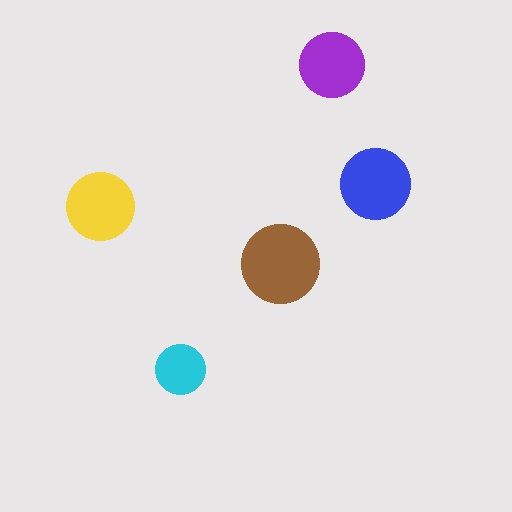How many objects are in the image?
There are 5 objects in the image.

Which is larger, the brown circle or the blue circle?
The brown one.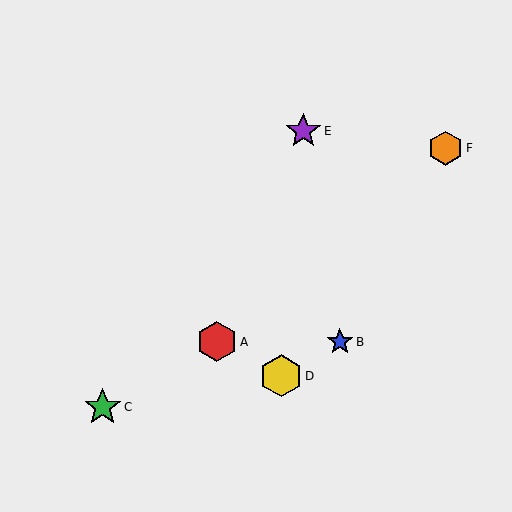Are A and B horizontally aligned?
Yes, both are at y≈342.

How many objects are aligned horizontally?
2 objects (A, B) are aligned horizontally.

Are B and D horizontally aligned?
No, B is at y≈342 and D is at y≈376.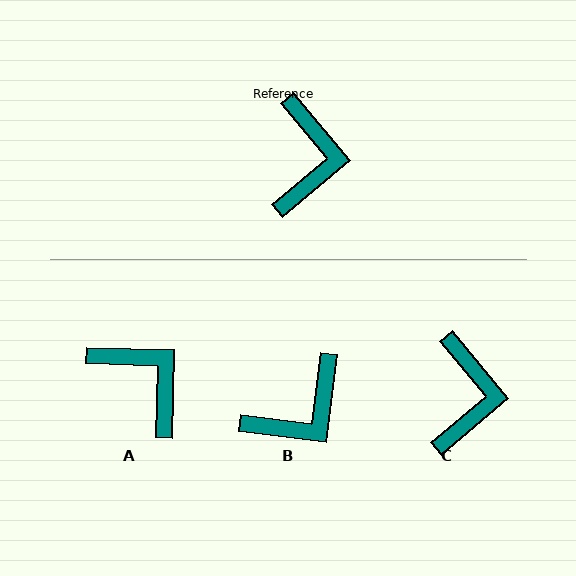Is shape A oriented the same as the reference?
No, it is off by about 48 degrees.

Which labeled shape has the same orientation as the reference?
C.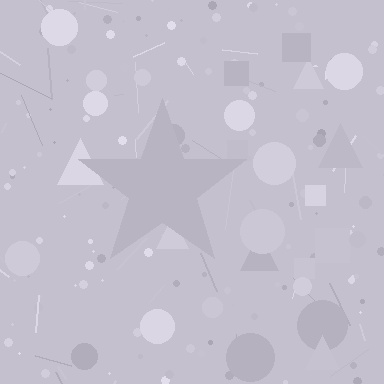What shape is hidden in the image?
A star is hidden in the image.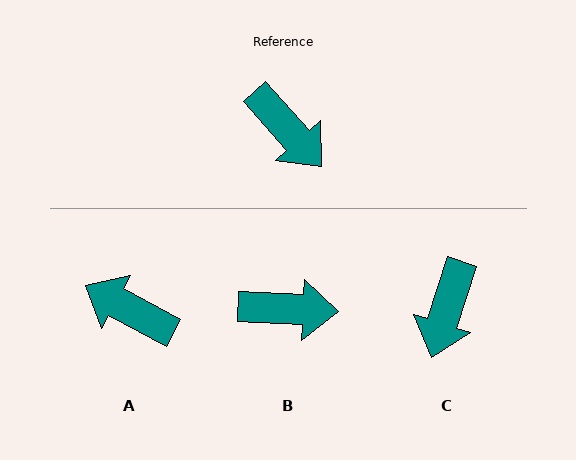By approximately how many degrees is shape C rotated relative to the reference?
Approximately 60 degrees clockwise.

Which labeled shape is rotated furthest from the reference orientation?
A, about 160 degrees away.